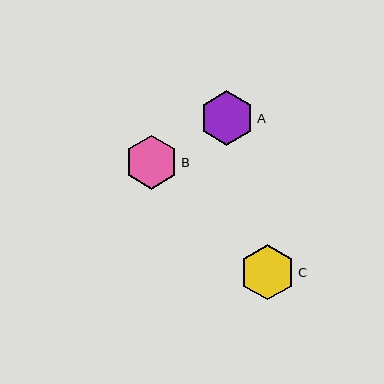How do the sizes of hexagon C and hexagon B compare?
Hexagon C and hexagon B are approximately the same size.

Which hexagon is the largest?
Hexagon C is the largest with a size of approximately 56 pixels.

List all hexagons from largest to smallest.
From largest to smallest: C, A, B.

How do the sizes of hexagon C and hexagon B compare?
Hexagon C and hexagon B are approximately the same size.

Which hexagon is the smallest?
Hexagon B is the smallest with a size of approximately 53 pixels.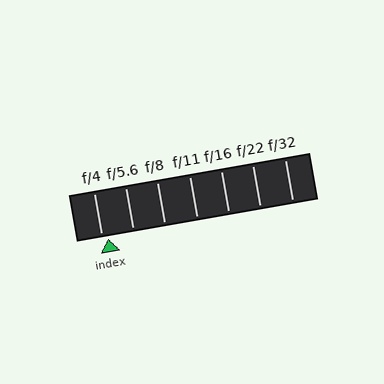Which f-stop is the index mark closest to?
The index mark is closest to f/4.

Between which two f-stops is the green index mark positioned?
The index mark is between f/4 and f/5.6.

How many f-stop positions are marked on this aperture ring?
There are 7 f-stop positions marked.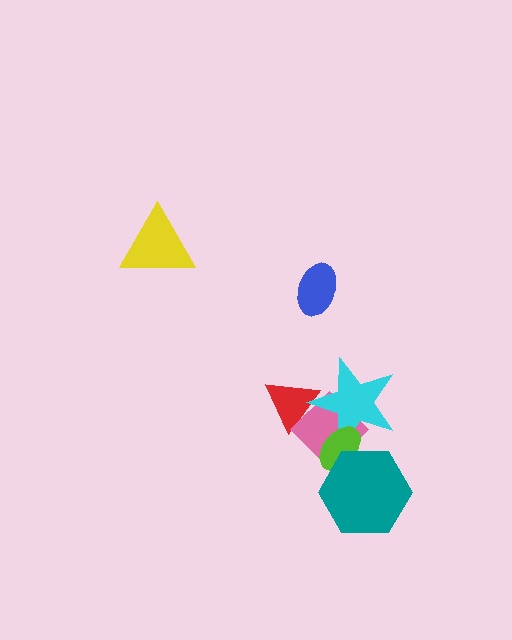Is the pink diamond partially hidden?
Yes, it is partially covered by another shape.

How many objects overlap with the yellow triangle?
0 objects overlap with the yellow triangle.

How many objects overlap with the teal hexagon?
2 objects overlap with the teal hexagon.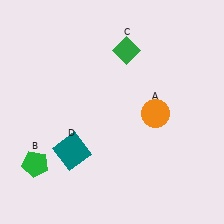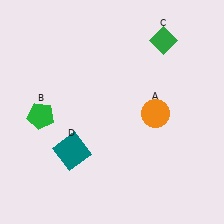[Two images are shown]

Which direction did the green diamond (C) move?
The green diamond (C) moved right.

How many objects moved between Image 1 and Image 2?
2 objects moved between the two images.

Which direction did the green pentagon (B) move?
The green pentagon (B) moved up.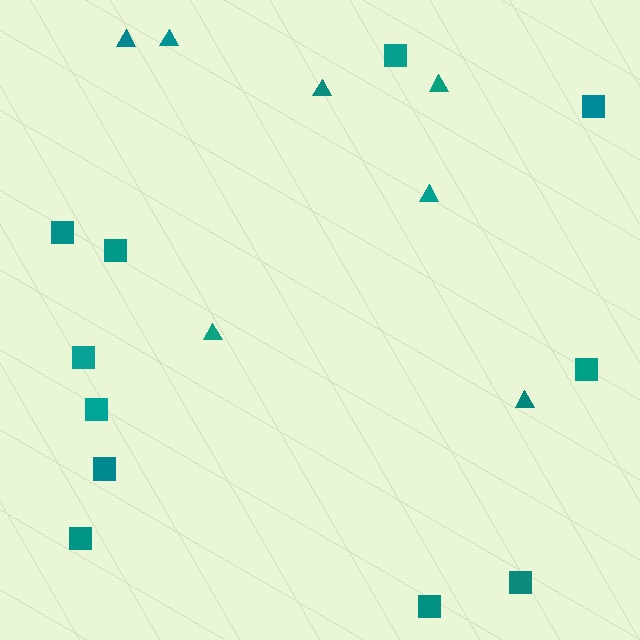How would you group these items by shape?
There are 2 groups: one group of squares (11) and one group of triangles (7).